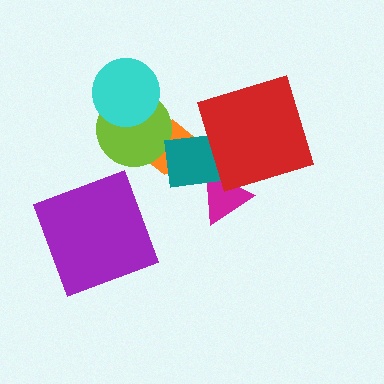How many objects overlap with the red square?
1 object overlaps with the red square.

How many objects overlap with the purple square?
0 objects overlap with the purple square.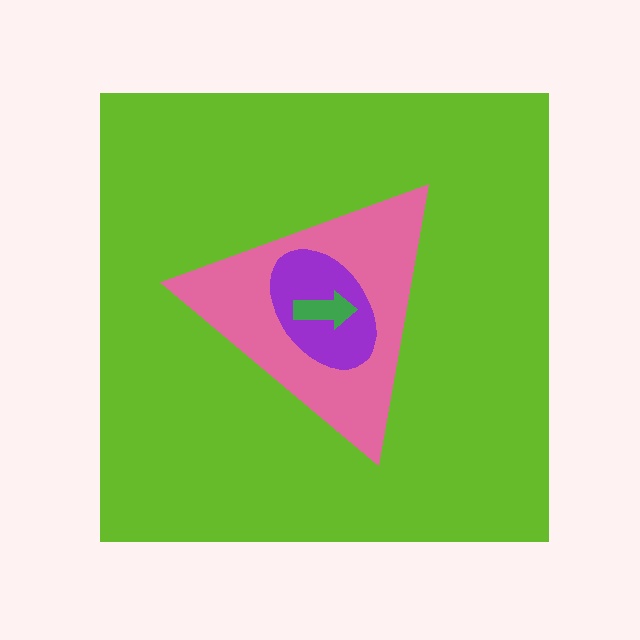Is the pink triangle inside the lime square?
Yes.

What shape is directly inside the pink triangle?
The purple ellipse.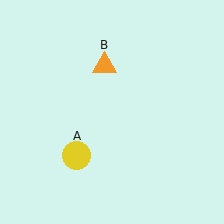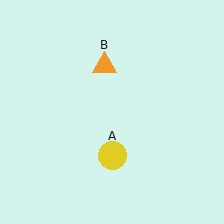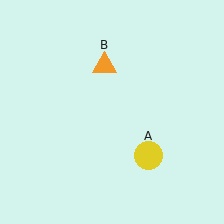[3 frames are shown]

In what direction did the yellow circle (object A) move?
The yellow circle (object A) moved right.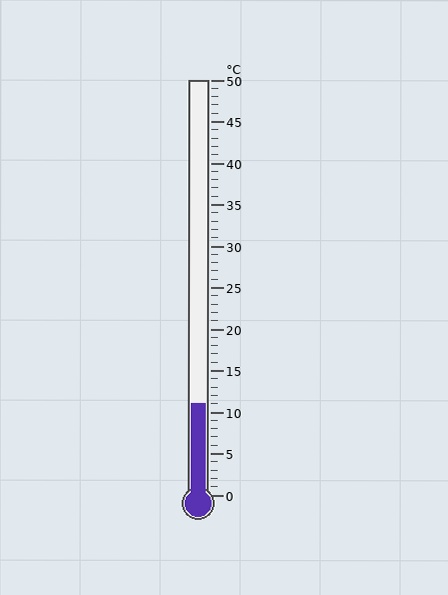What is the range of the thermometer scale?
The thermometer scale ranges from 0°C to 50°C.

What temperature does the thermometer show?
The thermometer shows approximately 11°C.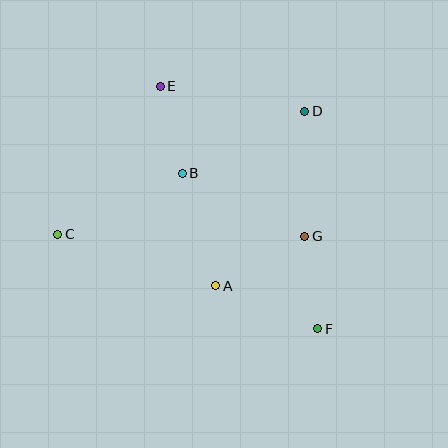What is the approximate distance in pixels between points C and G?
The distance between C and G is approximately 247 pixels.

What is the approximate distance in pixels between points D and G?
The distance between D and G is approximately 125 pixels.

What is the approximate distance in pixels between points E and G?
The distance between E and G is approximately 208 pixels.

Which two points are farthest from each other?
Points E and F are farthest from each other.